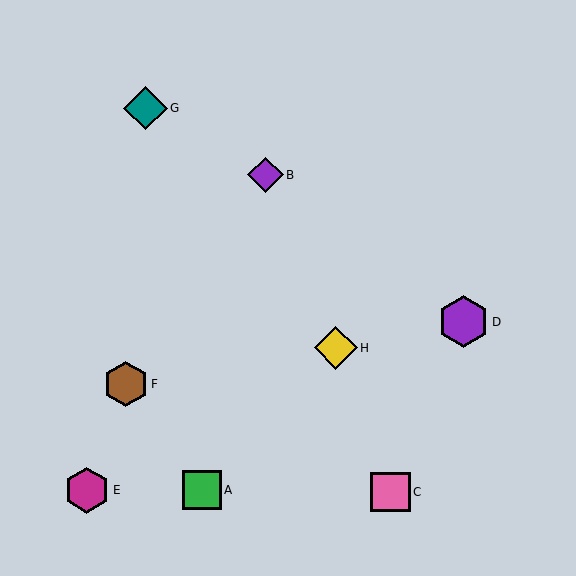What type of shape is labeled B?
Shape B is a purple diamond.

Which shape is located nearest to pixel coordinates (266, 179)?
The purple diamond (labeled B) at (266, 175) is nearest to that location.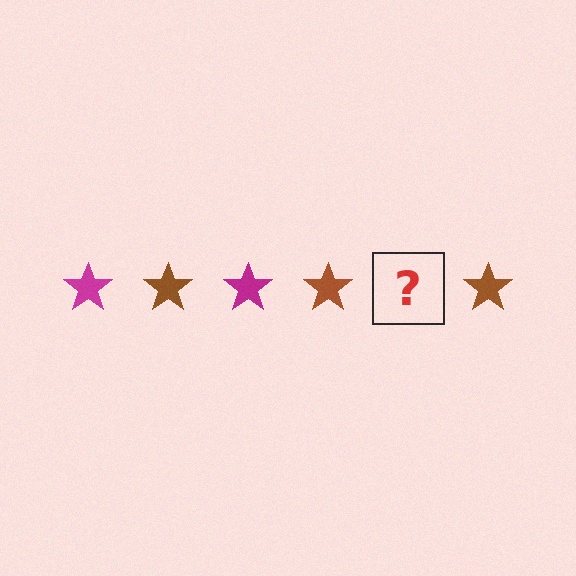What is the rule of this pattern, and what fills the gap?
The rule is that the pattern cycles through magenta, brown stars. The gap should be filled with a magenta star.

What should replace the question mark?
The question mark should be replaced with a magenta star.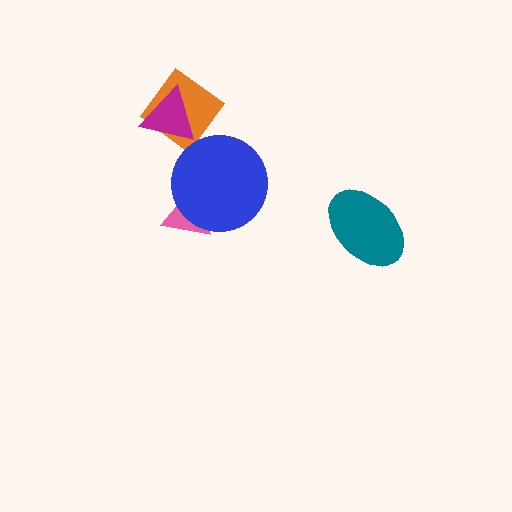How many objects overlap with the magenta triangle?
1 object overlaps with the magenta triangle.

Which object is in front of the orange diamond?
The magenta triangle is in front of the orange diamond.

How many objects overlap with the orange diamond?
1 object overlaps with the orange diamond.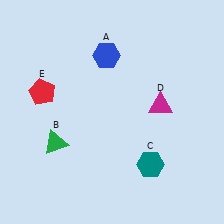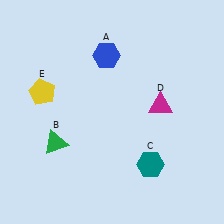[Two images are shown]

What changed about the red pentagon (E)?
In Image 1, E is red. In Image 2, it changed to yellow.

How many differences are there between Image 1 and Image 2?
There is 1 difference between the two images.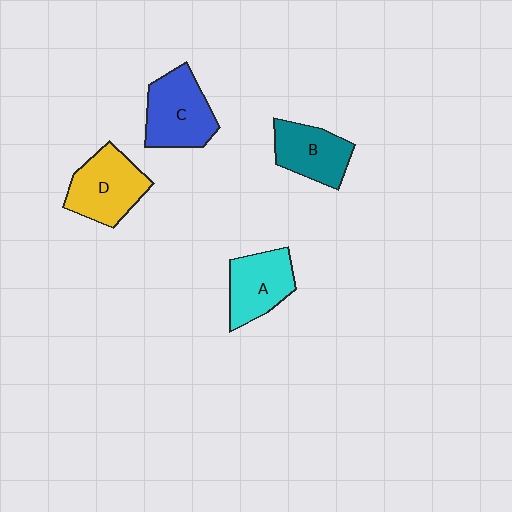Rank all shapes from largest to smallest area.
From largest to smallest: D (yellow), C (blue), A (cyan), B (teal).